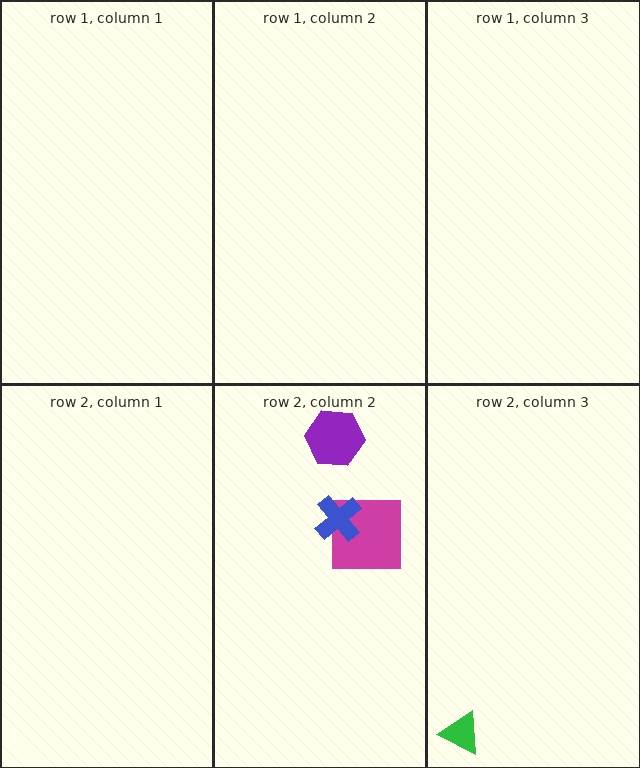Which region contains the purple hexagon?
The row 2, column 2 region.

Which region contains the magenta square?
The row 2, column 2 region.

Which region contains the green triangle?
The row 2, column 3 region.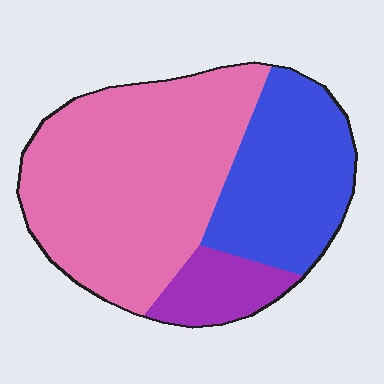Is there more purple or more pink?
Pink.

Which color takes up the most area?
Pink, at roughly 60%.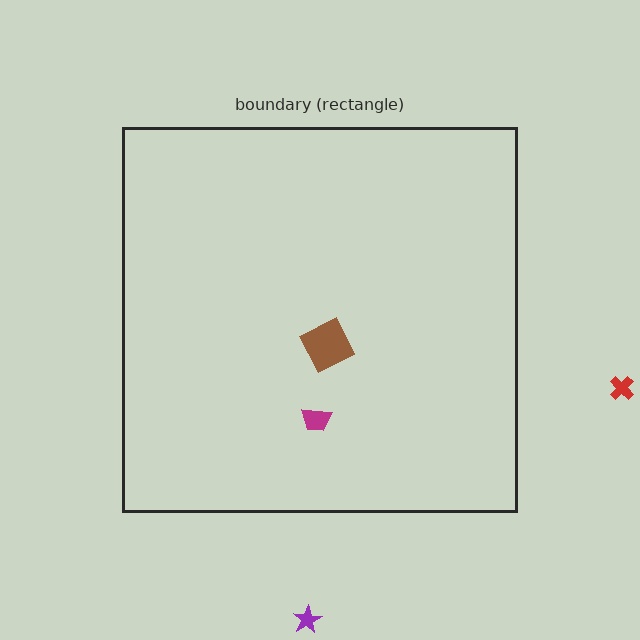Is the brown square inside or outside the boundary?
Inside.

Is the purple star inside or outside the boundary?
Outside.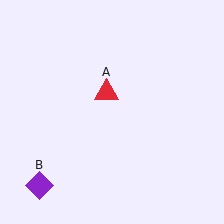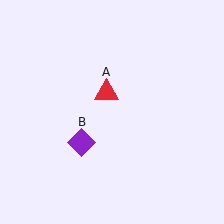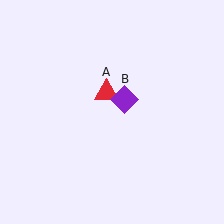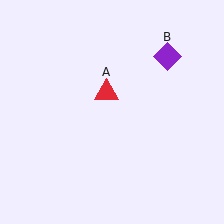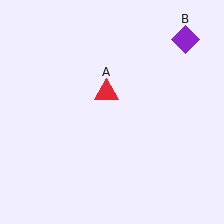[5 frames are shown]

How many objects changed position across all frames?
1 object changed position: purple diamond (object B).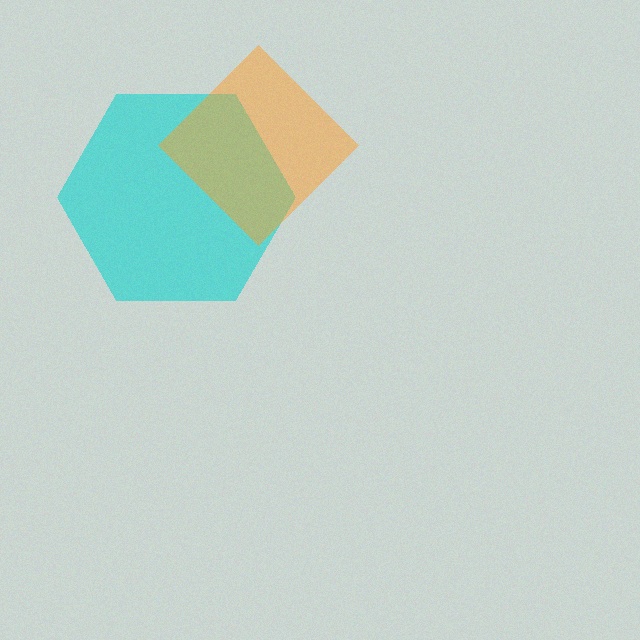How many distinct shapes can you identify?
There are 2 distinct shapes: a cyan hexagon, an orange diamond.